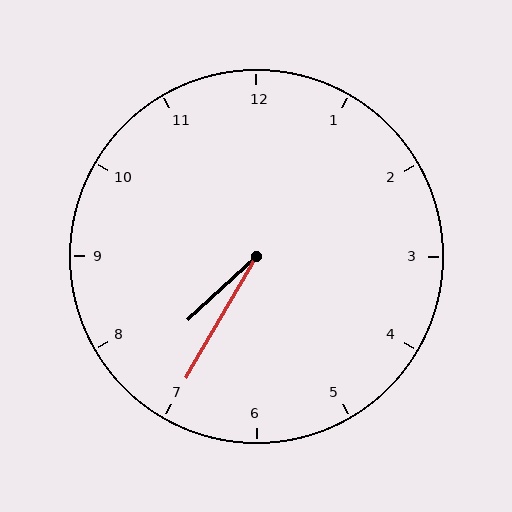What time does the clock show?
7:35.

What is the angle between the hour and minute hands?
Approximately 18 degrees.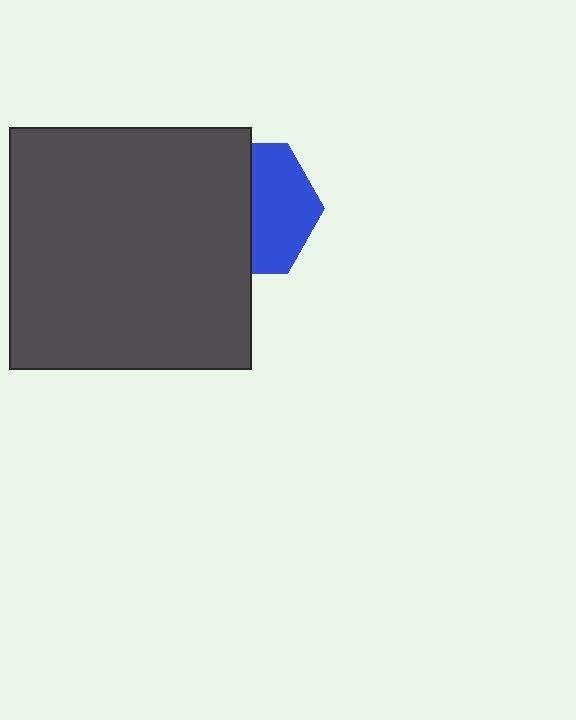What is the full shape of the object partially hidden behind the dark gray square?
The partially hidden object is a blue hexagon.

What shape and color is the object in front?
The object in front is a dark gray square.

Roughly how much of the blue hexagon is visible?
About half of it is visible (roughly 48%).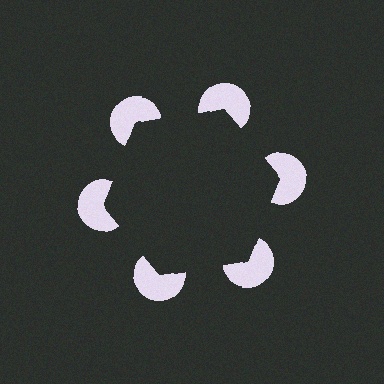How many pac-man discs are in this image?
There are 6 — one at each vertex of the illusory hexagon.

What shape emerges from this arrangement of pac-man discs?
An illusory hexagon — its edges are inferred from the aligned wedge cuts in the pac-man discs, not physically drawn.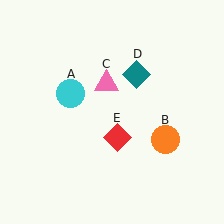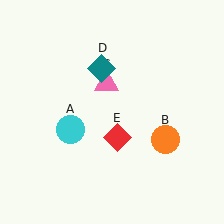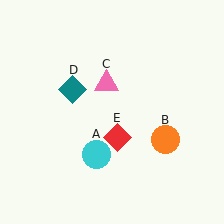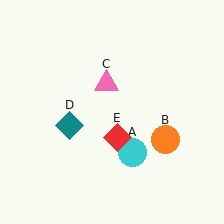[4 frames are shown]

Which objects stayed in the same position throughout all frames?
Orange circle (object B) and pink triangle (object C) and red diamond (object E) remained stationary.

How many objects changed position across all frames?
2 objects changed position: cyan circle (object A), teal diamond (object D).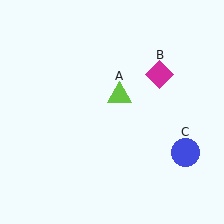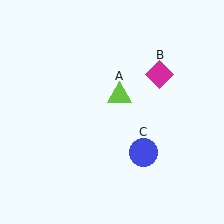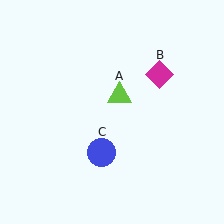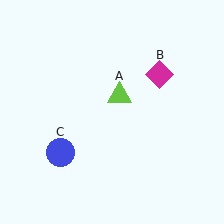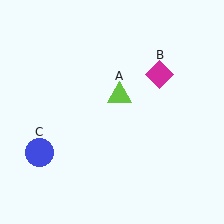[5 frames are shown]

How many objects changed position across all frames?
1 object changed position: blue circle (object C).